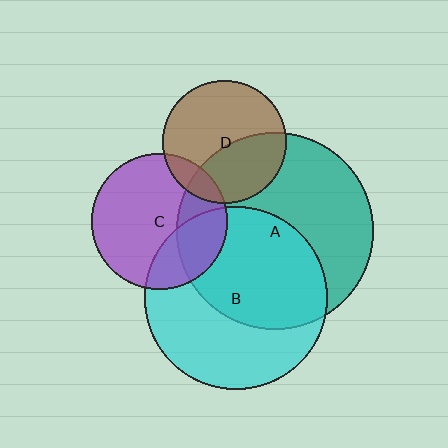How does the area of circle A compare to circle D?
Approximately 2.6 times.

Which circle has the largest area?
Circle A (teal).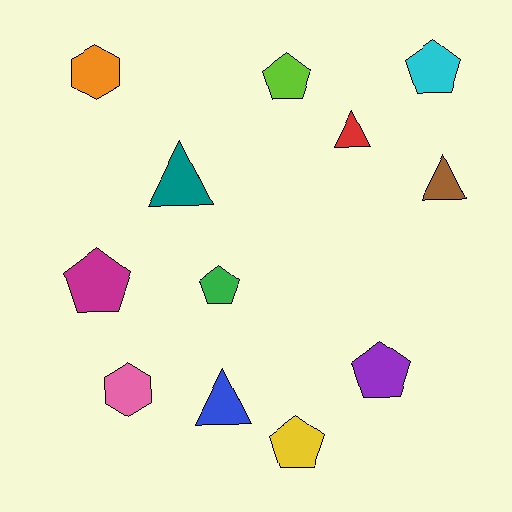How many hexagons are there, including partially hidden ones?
There are 2 hexagons.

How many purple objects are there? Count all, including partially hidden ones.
There is 1 purple object.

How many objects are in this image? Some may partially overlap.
There are 12 objects.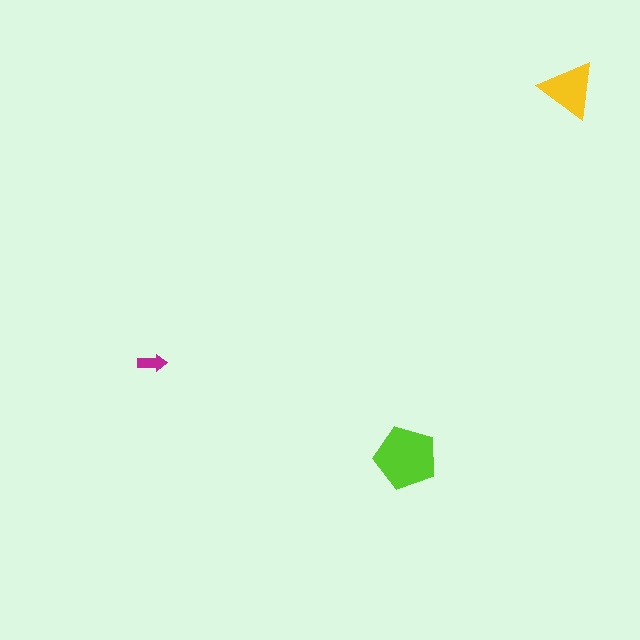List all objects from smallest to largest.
The magenta arrow, the yellow triangle, the lime pentagon.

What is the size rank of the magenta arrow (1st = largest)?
3rd.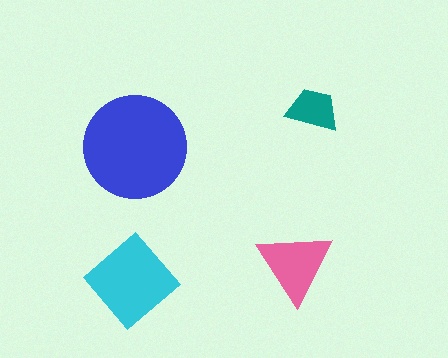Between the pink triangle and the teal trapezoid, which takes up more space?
The pink triangle.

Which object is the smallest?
The teal trapezoid.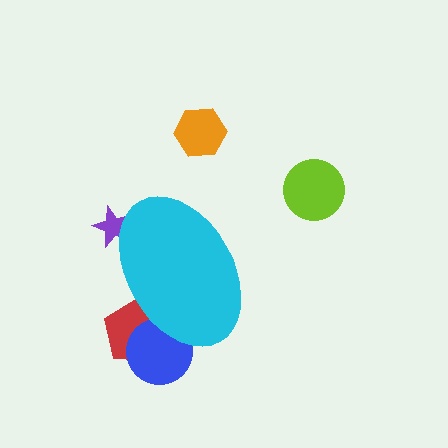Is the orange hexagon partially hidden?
No, the orange hexagon is fully visible.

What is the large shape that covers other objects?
A cyan ellipse.